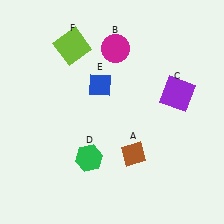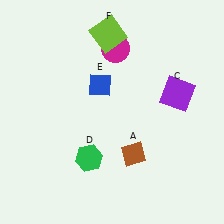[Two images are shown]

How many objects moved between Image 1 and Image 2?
1 object moved between the two images.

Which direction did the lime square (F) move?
The lime square (F) moved right.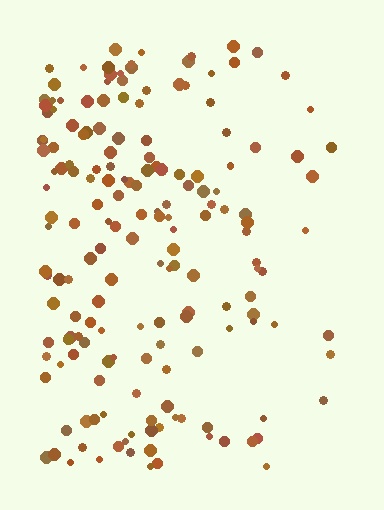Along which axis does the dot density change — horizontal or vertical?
Horizontal.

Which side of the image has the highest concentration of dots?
The left.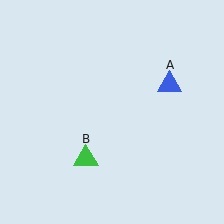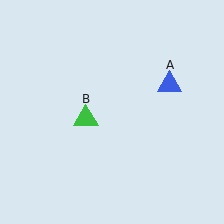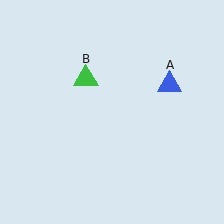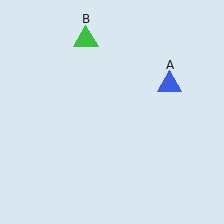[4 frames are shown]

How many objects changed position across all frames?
1 object changed position: green triangle (object B).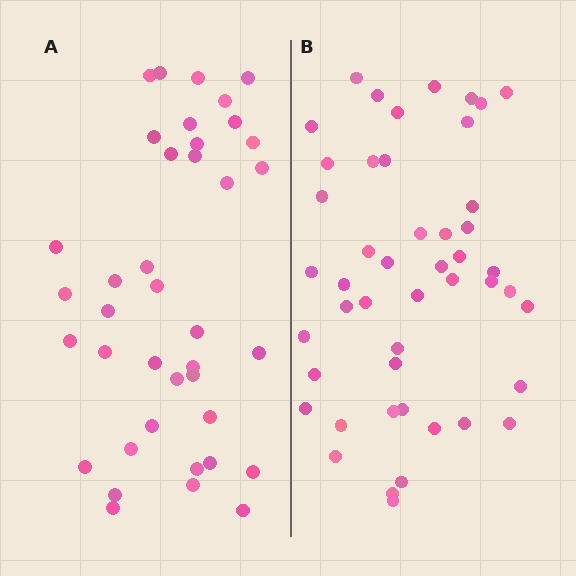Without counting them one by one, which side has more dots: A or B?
Region B (the right region) has more dots.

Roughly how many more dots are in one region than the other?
Region B has roughly 8 or so more dots than region A.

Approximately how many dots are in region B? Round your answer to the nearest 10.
About 50 dots. (The exact count is 47, which rounds to 50.)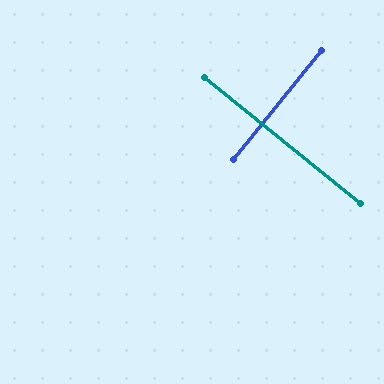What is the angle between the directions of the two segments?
Approximately 90 degrees.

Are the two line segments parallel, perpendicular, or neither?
Perpendicular — they meet at approximately 90°.